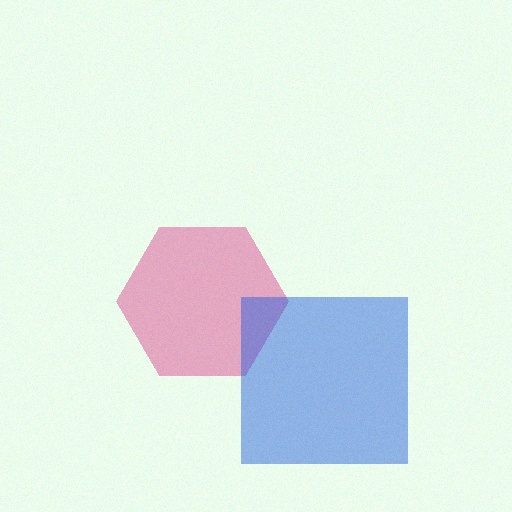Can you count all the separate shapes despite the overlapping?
Yes, there are 2 separate shapes.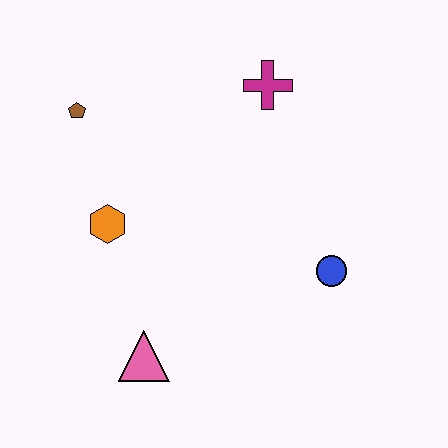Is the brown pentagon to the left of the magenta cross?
Yes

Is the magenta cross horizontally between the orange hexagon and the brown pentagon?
No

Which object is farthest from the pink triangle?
The magenta cross is farthest from the pink triangle.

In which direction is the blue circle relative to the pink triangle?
The blue circle is to the right of the pink triangle.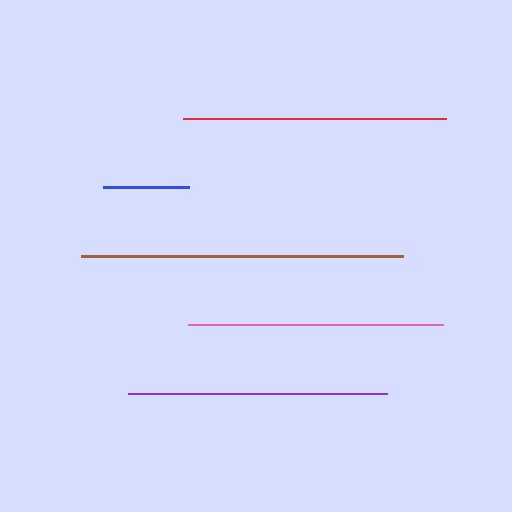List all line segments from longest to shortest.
From longest to shortest: brown, red, purple, pink, blue.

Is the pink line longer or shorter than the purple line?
The purple line is longer than the pink line.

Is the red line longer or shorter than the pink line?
The red line is longer than the pink line.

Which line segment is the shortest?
The blue line is the shortest at approximately 86 pixels.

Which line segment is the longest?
The brown line is the longest at approximately 323 pixels.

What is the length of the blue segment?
The blue segment is approximately 86 pixels long.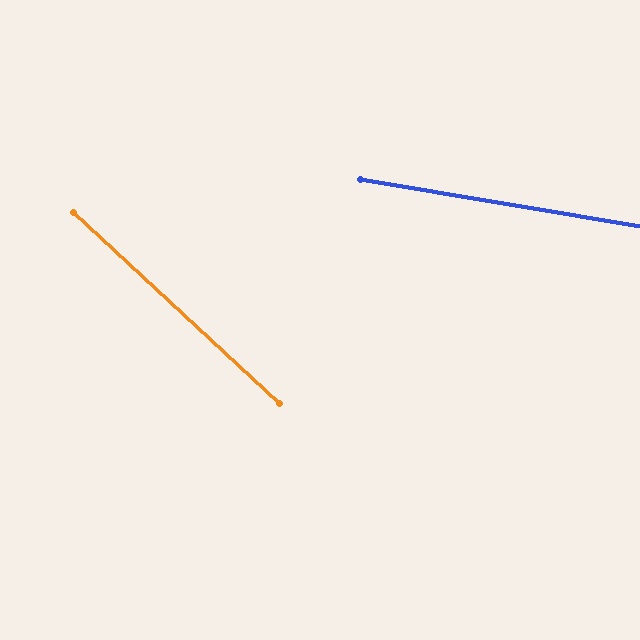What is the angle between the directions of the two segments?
Approximately 33 degrees.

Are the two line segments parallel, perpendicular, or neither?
Neither parallel nor perpendicular — they differ by about 33°.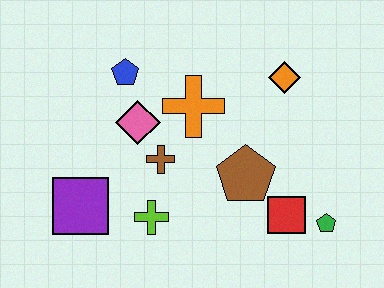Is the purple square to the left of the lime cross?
Yes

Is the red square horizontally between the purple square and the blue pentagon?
No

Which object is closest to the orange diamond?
The orange cross is closest to the orange diamond.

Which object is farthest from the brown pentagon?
The purple square is farthest from the brown pentagon.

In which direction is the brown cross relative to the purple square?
The brown cross is to the right of the purple square.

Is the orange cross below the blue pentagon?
Yes